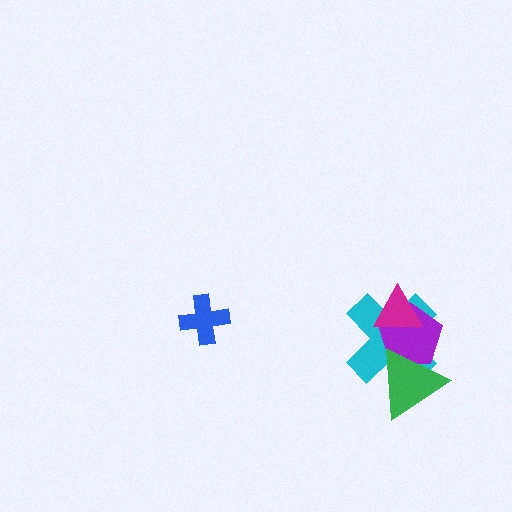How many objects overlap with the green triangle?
2 objects overlap with the green triangle.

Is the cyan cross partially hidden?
Yes, it is partially covered by another shape.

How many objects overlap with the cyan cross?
3 objects overlap with the cyan cross.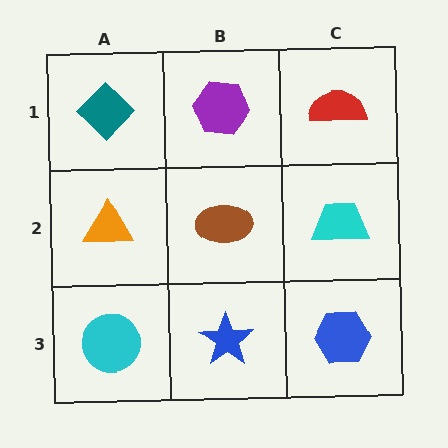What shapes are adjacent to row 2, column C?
A red semicircle (row 1, column C), a blue hexagon (row 3, column C), a brown ellipse (row 2, column B).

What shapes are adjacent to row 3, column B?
A brown ellipse (row 2, column B), a cyan circle (row 3, column A), a blue hexagon (row 3, column C).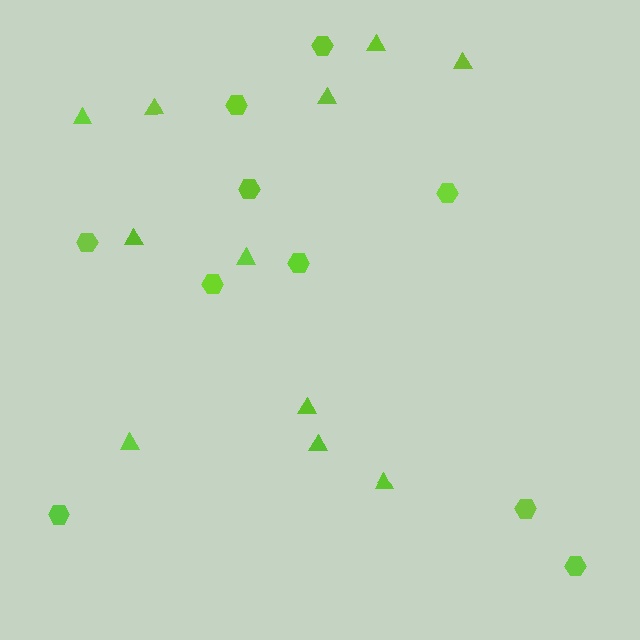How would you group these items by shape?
There are 2 groups: one group of hexagons (10) and one group of triangles (11).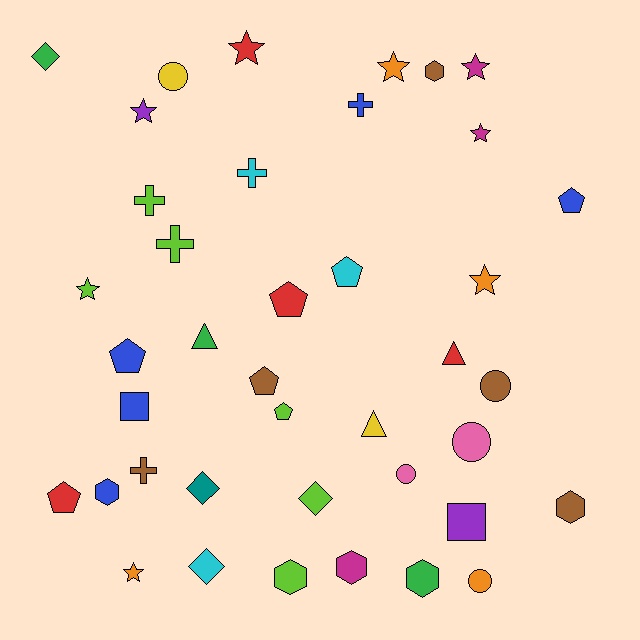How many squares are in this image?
There are 2 squares.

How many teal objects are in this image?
There is 1 teal object.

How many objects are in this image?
There are 40 objects.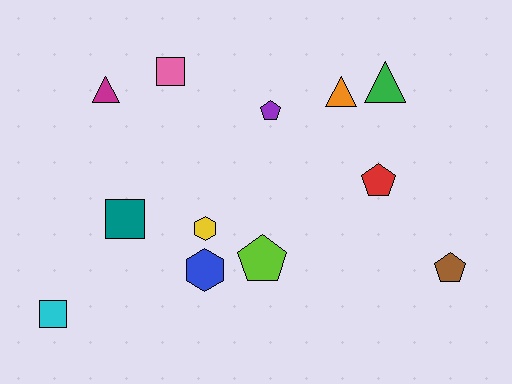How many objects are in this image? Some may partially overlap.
There are 12 objects.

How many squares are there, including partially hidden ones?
There are 3 squares.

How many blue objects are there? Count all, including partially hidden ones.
There is 1 blue object.